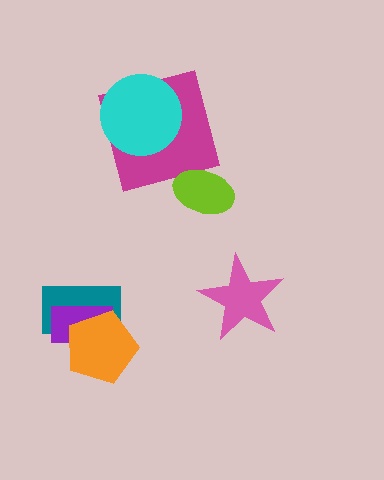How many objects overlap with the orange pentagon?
2 objects overlap with the orange pentagon.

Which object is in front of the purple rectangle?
The orange pentagon is in front of the purple rectangle.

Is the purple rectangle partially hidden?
Yes, it is partially covered by another shape.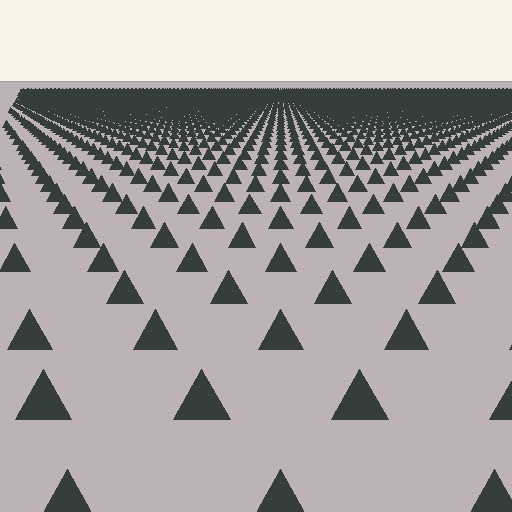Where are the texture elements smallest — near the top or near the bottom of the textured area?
Near the top.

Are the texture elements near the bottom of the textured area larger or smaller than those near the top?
Larger. Near the bottom, elements are closer to the viewer and appear at a bigger on-screen size.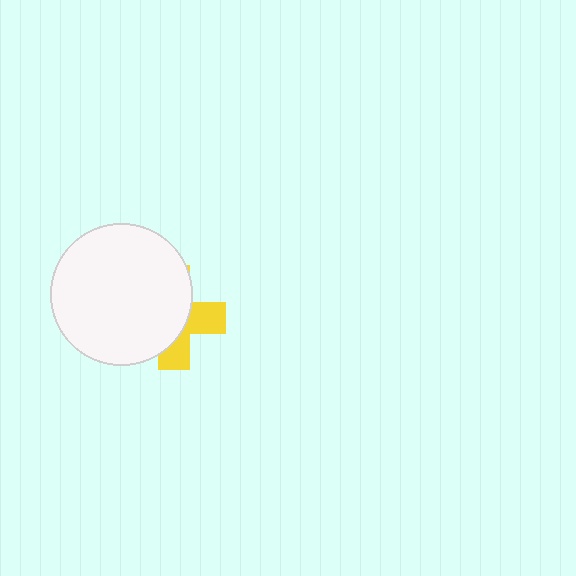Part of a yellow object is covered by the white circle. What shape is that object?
It is a cross.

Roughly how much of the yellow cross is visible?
A small part of it is visible (roughly 36%).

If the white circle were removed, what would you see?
You would see the complete yellow cross.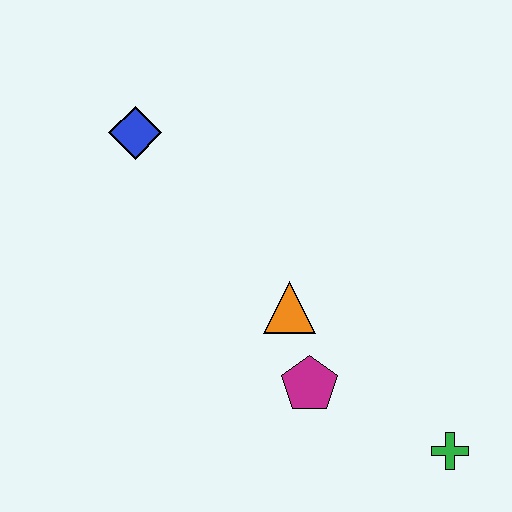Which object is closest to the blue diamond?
The orange triangle is closest to the blue diamond.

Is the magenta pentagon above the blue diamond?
No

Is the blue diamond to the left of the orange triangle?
Yes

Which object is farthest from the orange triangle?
The blue diamond is farthest from the orange triangle.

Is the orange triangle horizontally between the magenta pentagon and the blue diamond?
Yes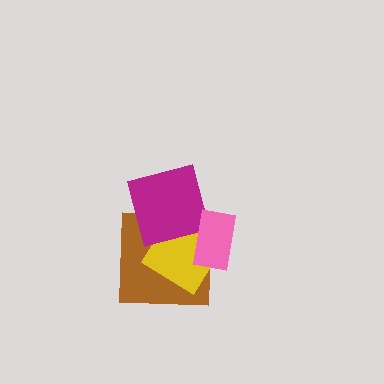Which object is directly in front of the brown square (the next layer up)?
The yellow diamond is directly in front of the brown square.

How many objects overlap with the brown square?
3 objects overlap with the brown square.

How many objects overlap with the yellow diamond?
3 objects overlap with the yellow diamond.